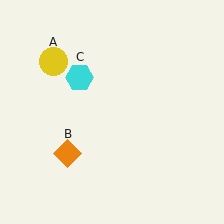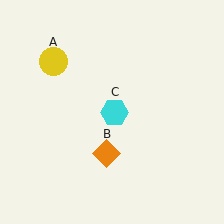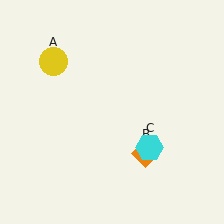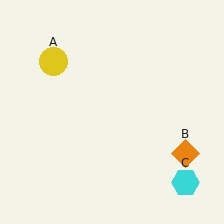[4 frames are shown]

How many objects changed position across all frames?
2 objects changed position: orange diamond (object B), cyan hexagon (object C).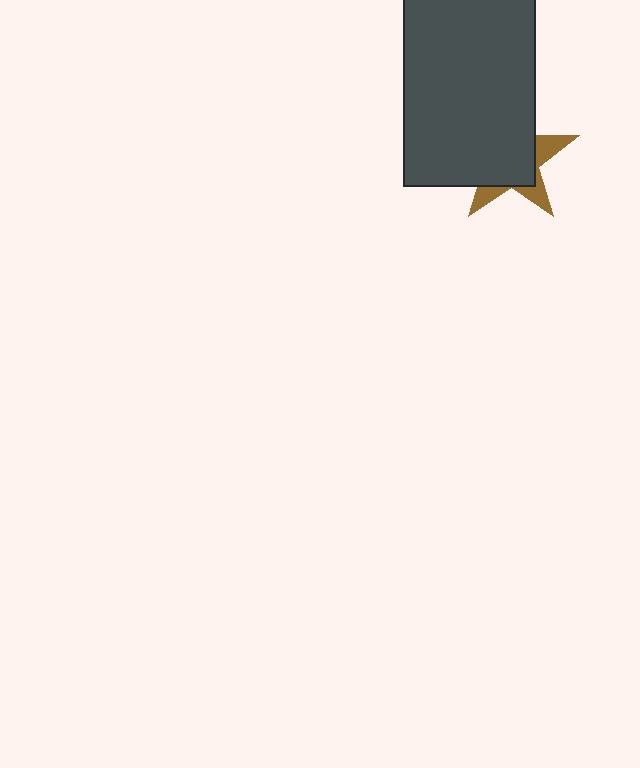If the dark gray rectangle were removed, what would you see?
You would see the complete brown star.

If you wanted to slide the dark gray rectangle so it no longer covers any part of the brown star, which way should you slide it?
Slide it toward the upper-left — that is the most direct way to separate the two shapes.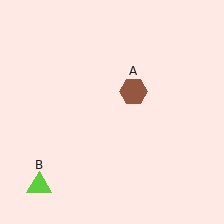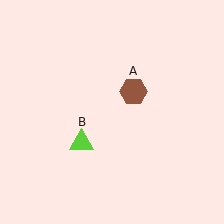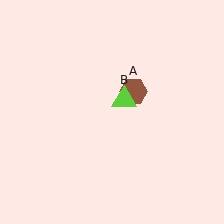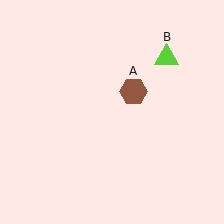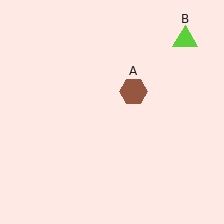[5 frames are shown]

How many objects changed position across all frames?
1 object changed position: lime triangle (object B).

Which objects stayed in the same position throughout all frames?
Brown hexagon (object A) remained stationary.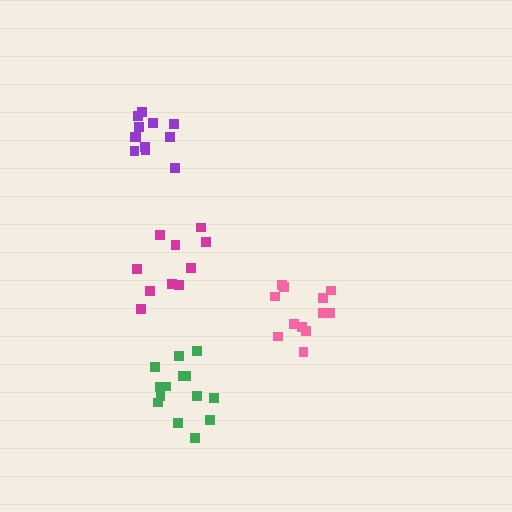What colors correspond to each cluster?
The clusters are colored: pink, purple, green, magenta.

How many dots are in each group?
Group 1: 12 dots, Group 2: 13 dots, Group 3: 14 dots, Group 4: 10 dots (49 total).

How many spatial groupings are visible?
There are 4 spatial groupings.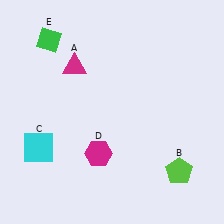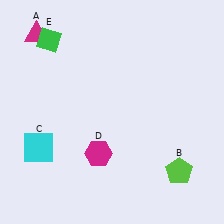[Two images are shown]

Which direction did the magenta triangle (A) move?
The magenta triangle (A) moved left.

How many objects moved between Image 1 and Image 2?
1 object moved between the two images.